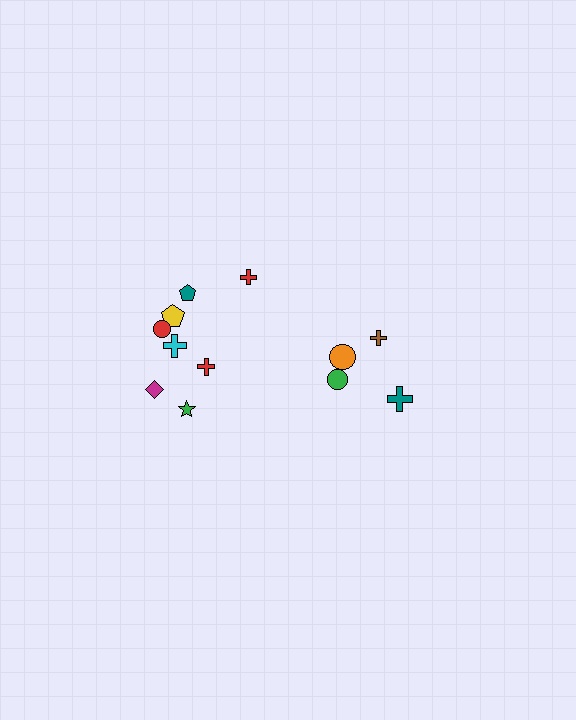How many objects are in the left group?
There are 8 objects.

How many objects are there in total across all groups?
There are 12 objects.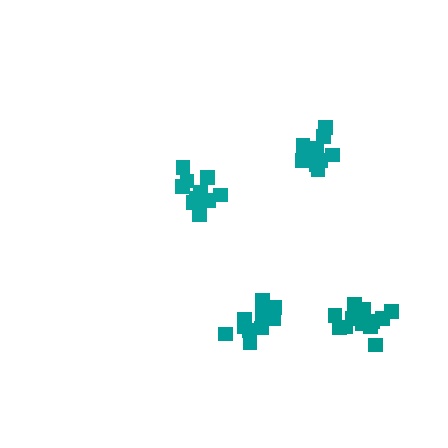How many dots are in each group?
Group 1: 12 dots, Group 2: 11 dots, Group 3: 12 dots, Group 4: 11 dots (46 total).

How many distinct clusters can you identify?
There are 4 distinct clusters.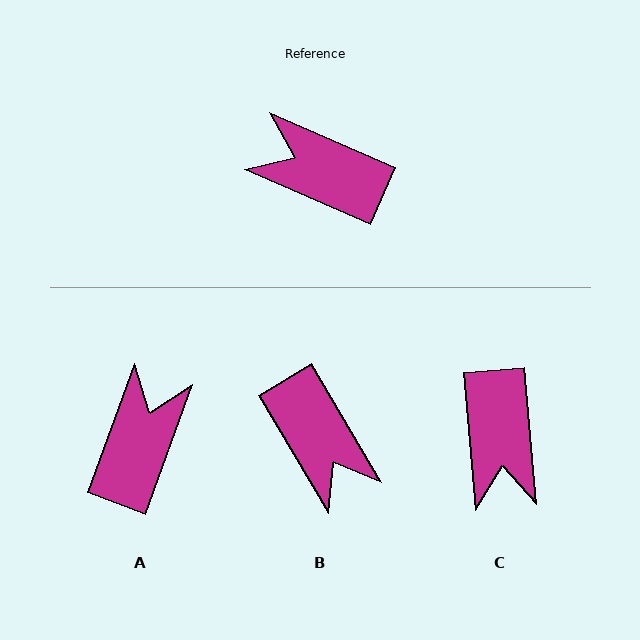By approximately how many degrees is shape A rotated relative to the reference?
Approximately 86 degrees clockwise.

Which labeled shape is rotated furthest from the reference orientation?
B, about 144 degrees away.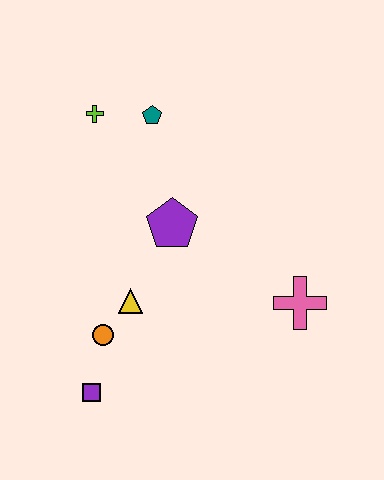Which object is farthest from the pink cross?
The lime cross is farthest from the pink cross.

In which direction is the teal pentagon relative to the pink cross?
The teal pentagon is above the pink cross.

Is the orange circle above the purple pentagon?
No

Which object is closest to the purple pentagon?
The yellow triangle is closest to the purple pentagon.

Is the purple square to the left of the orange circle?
Yes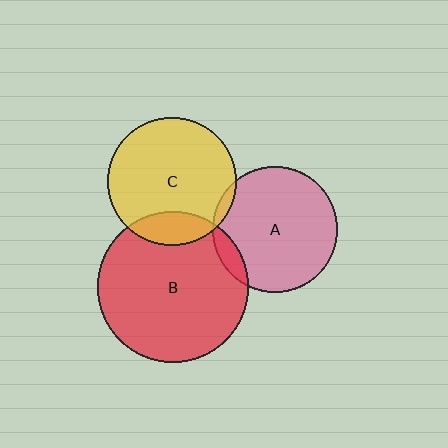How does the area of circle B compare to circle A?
Approximately 1.4 times.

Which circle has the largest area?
Circle B (red).